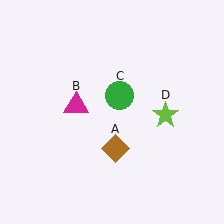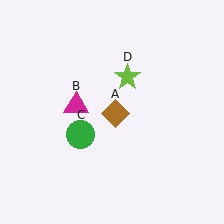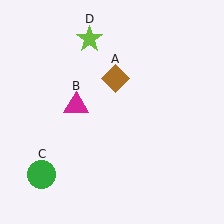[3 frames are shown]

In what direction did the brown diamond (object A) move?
The brown diamond (object A) moved up.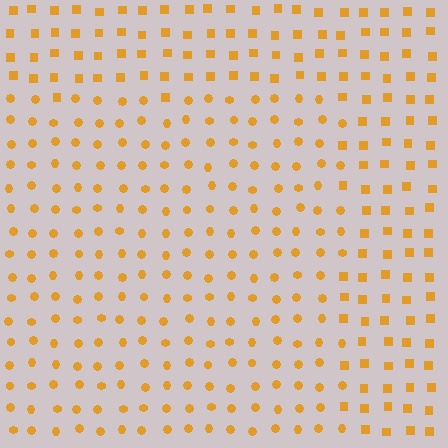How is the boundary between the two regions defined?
The boundary is defined by a change in element shape: circles inside vs. squares outside. All elements share the same color and spacing.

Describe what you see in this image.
The image is filled with small orange elements arranged in a uniform grid. A rectangle-shaped region contains circles, while the surrounding area contains squares. The boundary is defined purely by the change in element shape.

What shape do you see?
I see a rectangle.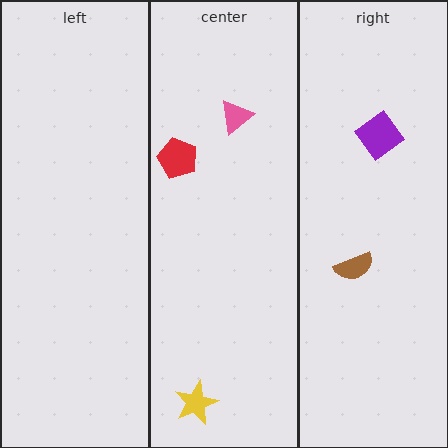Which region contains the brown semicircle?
The right region.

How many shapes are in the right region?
2.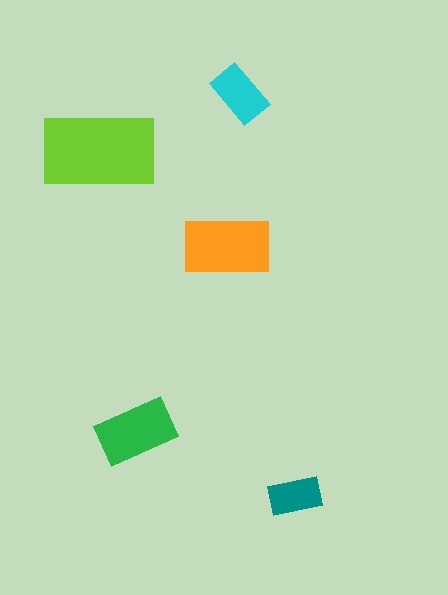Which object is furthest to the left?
The lime rectangle is leftmost.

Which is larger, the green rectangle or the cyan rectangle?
The green one.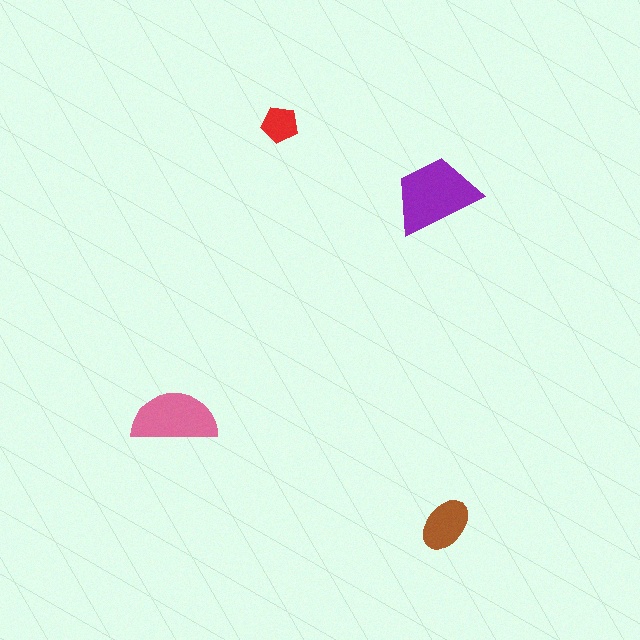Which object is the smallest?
The red pentagon.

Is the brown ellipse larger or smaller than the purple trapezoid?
Smaller.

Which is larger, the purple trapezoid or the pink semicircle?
The purple trapezoid.